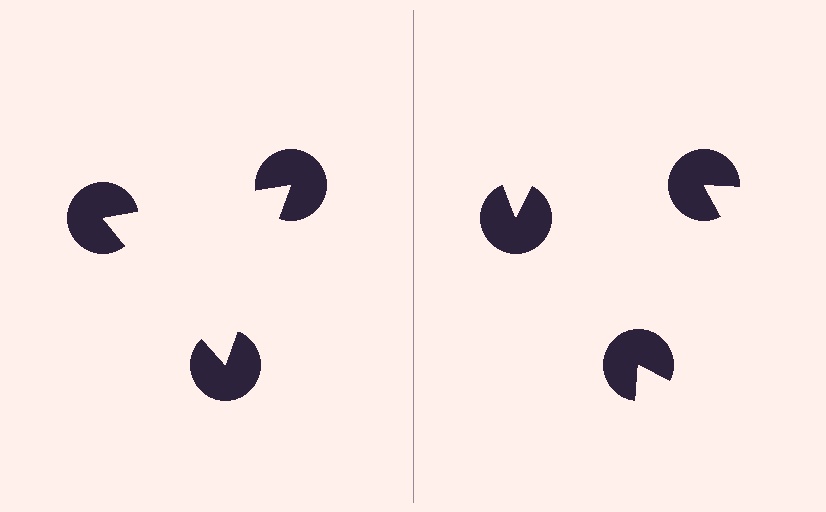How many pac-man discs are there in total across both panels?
6 — 3 on each side.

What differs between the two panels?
The pac-man discs are positioned identically on both sides; only the wedge orientations differ. On the left they align to a triangle; on the right they are misaligned.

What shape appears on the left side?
An illusory triangle.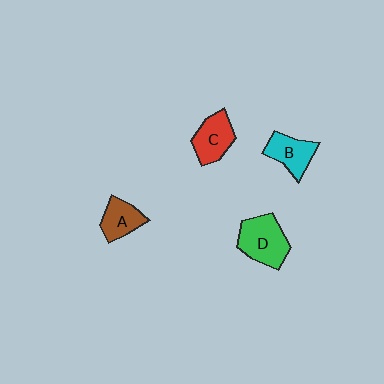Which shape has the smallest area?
Shape A (brown).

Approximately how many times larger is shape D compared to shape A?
Approximately 1.5 times.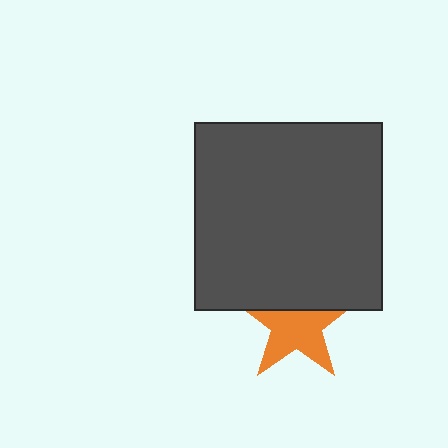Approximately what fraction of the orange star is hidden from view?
Roughly 36% of the orange star is hidden behind the dark gray square.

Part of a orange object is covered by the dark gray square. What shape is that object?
It is a star.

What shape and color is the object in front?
The object in front is a dark gray square.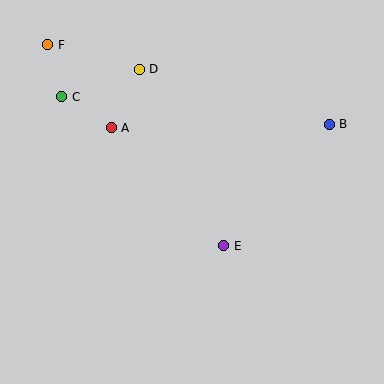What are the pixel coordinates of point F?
Point F is at (48, 45).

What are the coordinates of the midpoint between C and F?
The midpoint between C and F is at (55, 71).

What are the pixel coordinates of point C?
Point C is at (62, 97).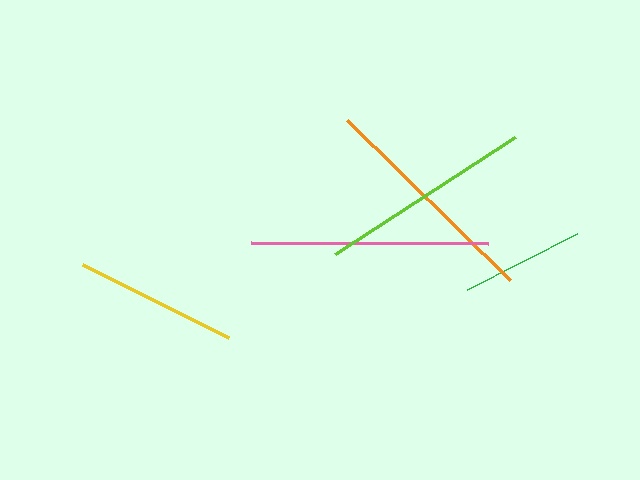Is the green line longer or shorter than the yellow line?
The yellow line is longer than the green line.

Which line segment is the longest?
The pink line is the longest at approximately 237 pixels.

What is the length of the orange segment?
The orange segment is approximately 227 pixels long.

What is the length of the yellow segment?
The yellow segment is approximately 163 pixels long.